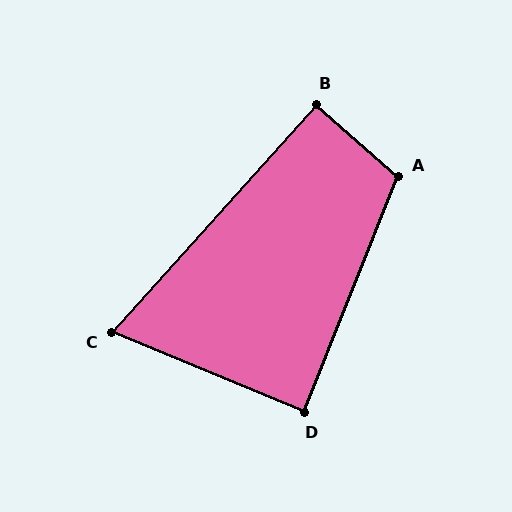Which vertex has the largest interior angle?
A, at approximately 109 degrees.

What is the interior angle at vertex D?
Approximately 89 degrees (approximately right).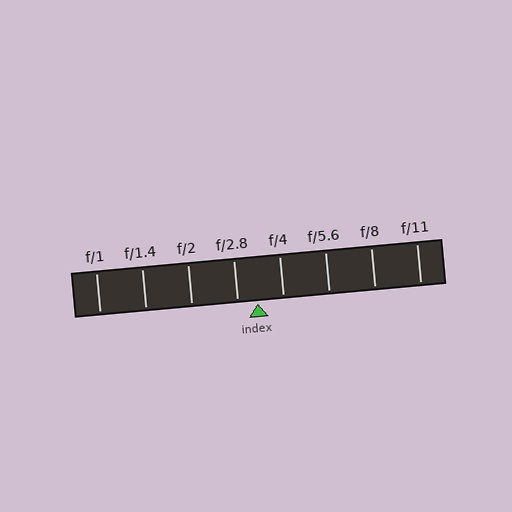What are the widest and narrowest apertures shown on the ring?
The widest aperture shown is f/1 and the narrowest is f/11.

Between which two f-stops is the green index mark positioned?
The index mark is between f/2.8 and f/4.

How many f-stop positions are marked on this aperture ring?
There are 8 f-stop positions marked.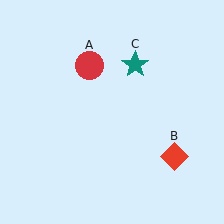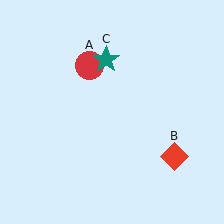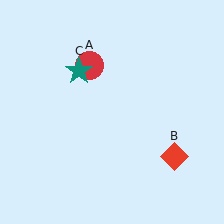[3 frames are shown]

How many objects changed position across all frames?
1 object changed position: teal star (object C).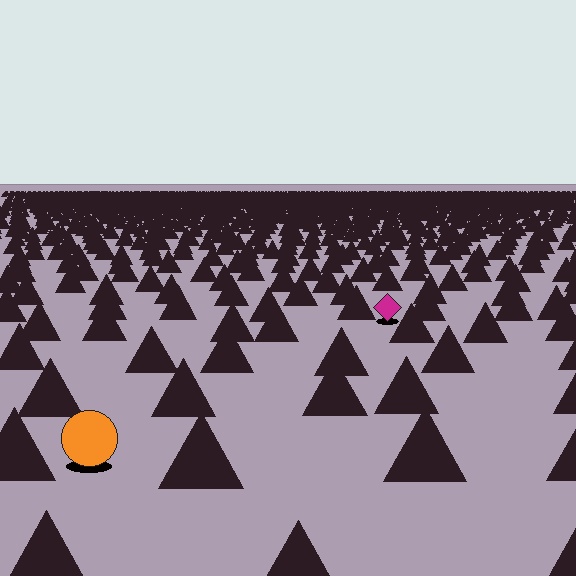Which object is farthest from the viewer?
The magenta diamond is farthest from the viewer. It appears smaller and the ground texture around it is denser.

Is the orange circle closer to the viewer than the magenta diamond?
Yes. The orange circle is closer — you can tell from the texture gradient: the ground texture is coarser near it.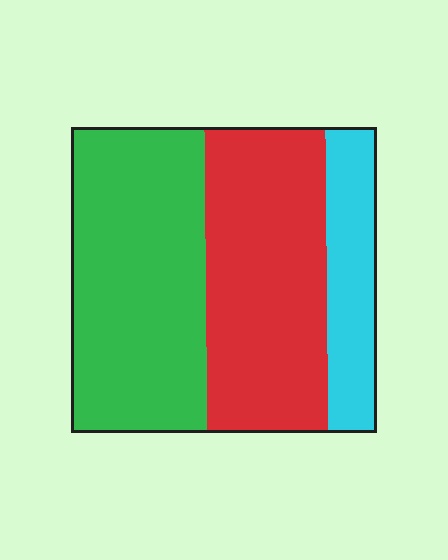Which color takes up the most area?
Green, at roughly 45%.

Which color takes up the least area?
Cyan, at roughly 15%.